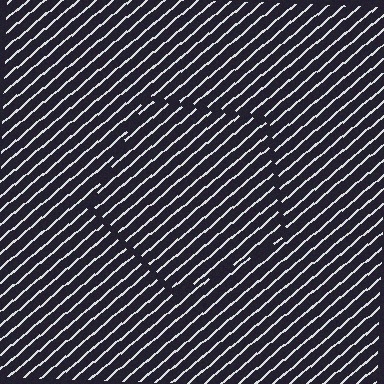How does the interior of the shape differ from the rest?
The interior of the shape contains the same grating, shifted by half a period — the contour is defined by the phase discontinuity where line-ends from the inner and outer gratings abut.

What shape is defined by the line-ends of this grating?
An illusory pentagon. The interior of the shape contains the same grating, shifted by half a period — the contour is defined by the phase discontinuity where line-ends from the inner and outer gratings abut.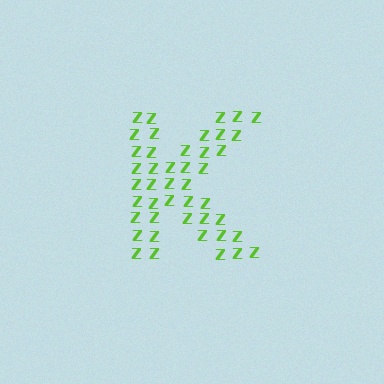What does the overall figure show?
The overall figure shows the letter K.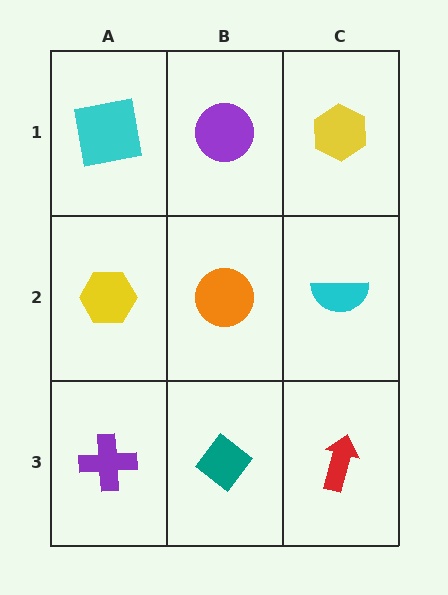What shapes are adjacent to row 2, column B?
A purple circle (row 1, column B), a teal diamond (row 3, column B), a yellow hexagon (row 2, column A), a cyan semicircle (row 2, column C).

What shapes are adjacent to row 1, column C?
A cyan semicircle (row 2, column C), a purple circle (row 1, column B).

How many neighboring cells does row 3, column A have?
2.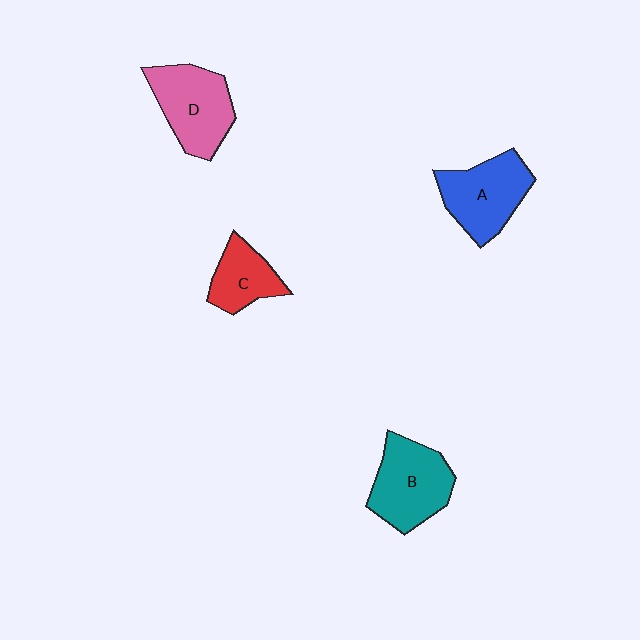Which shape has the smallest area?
Shape C (red).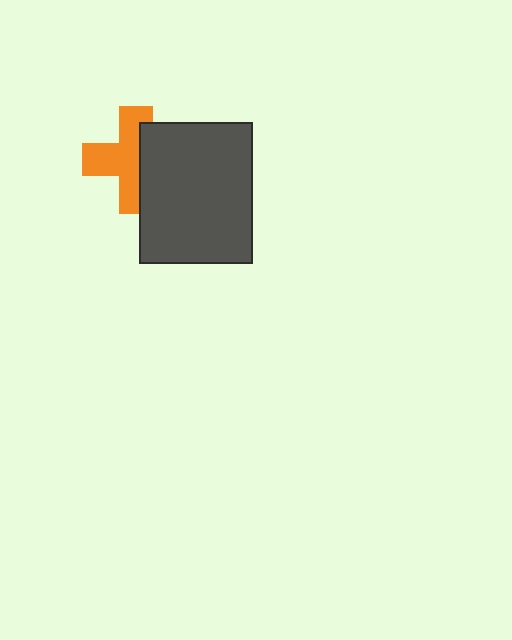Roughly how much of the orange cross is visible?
About half of it is visible (roughly 60%).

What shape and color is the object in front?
The object in front is a dark gray rectangle.